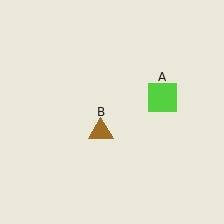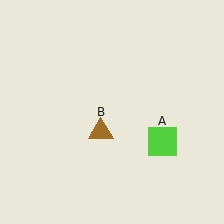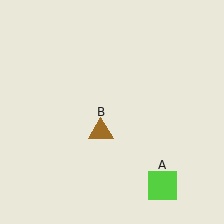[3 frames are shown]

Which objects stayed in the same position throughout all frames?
Brown triangle (object B) remained stationary.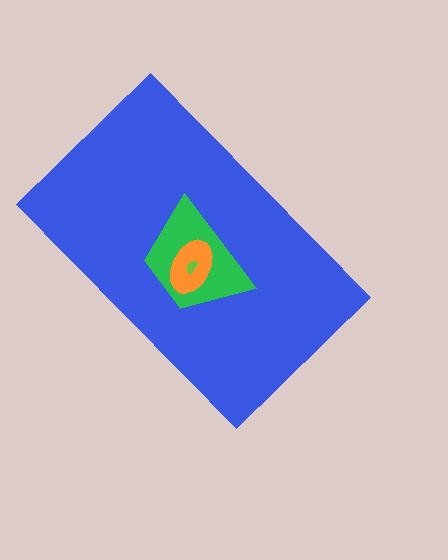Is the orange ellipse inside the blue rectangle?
Yes.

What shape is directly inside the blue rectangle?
The green trapezoid.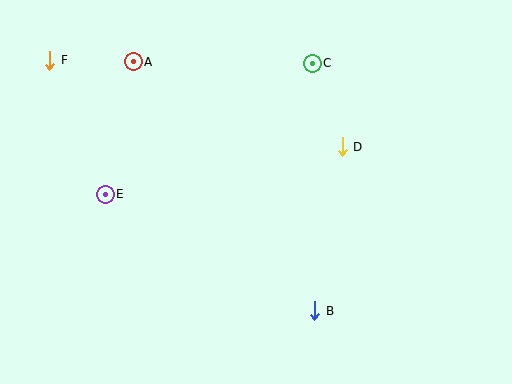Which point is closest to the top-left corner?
Point F is closest to the top-left corner.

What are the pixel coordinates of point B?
Point B is at (315, 311).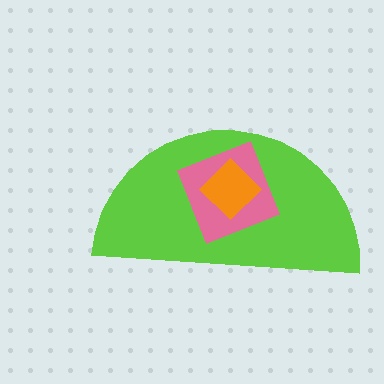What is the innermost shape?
The orange diamond.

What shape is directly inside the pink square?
The orange diamond.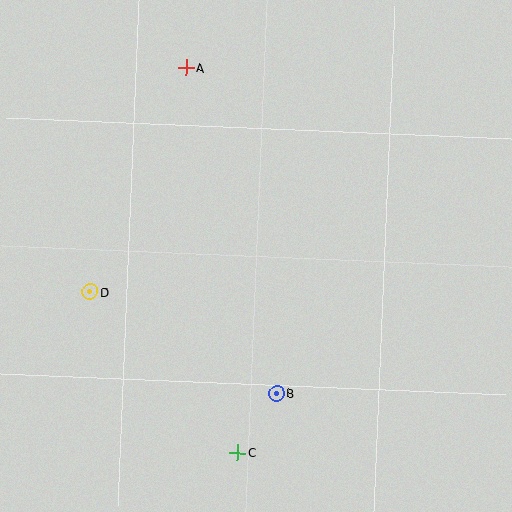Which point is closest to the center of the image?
Point B at (276, 393) is closest to the center.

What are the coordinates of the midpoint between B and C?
The midpoint between B and C is at (257, 423).